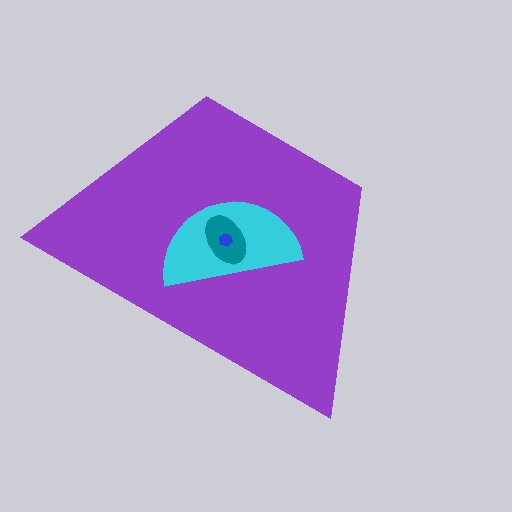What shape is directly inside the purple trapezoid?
The cyan semicircle.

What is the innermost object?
The blue hexagon.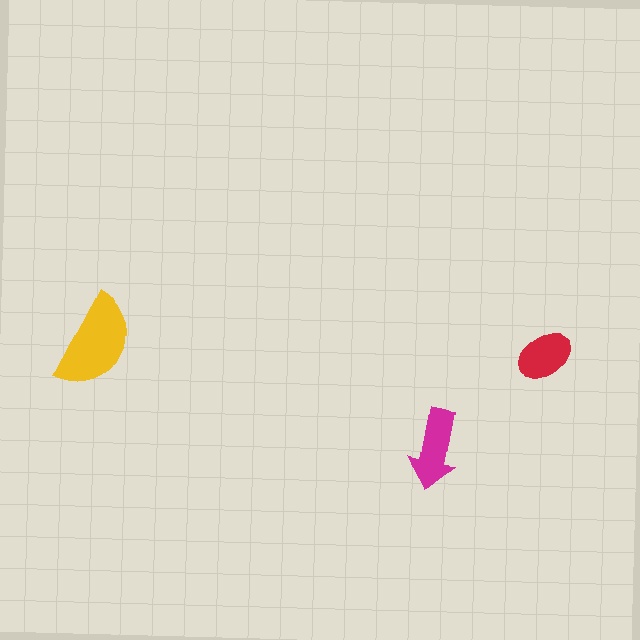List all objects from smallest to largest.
The red ellipse, the magenta arrow, the yellow semicircle.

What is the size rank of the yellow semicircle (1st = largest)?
1st.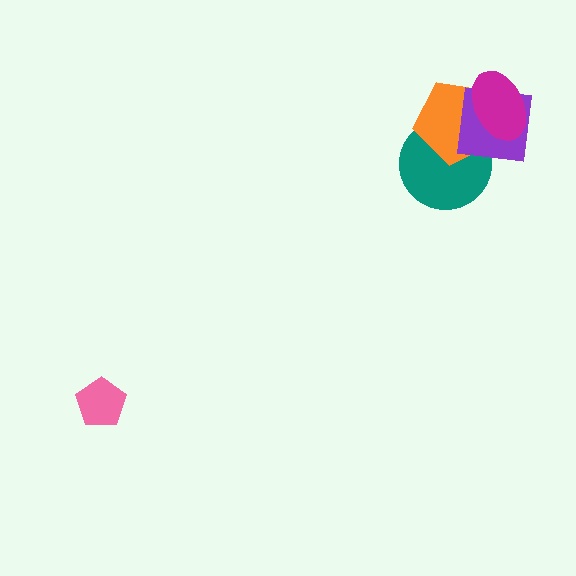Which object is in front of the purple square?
The magenta ellipse is in front of the purple square.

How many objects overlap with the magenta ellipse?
2 objects overlap with the magenta ellipse.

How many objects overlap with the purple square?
3 objects overlap with the purple square.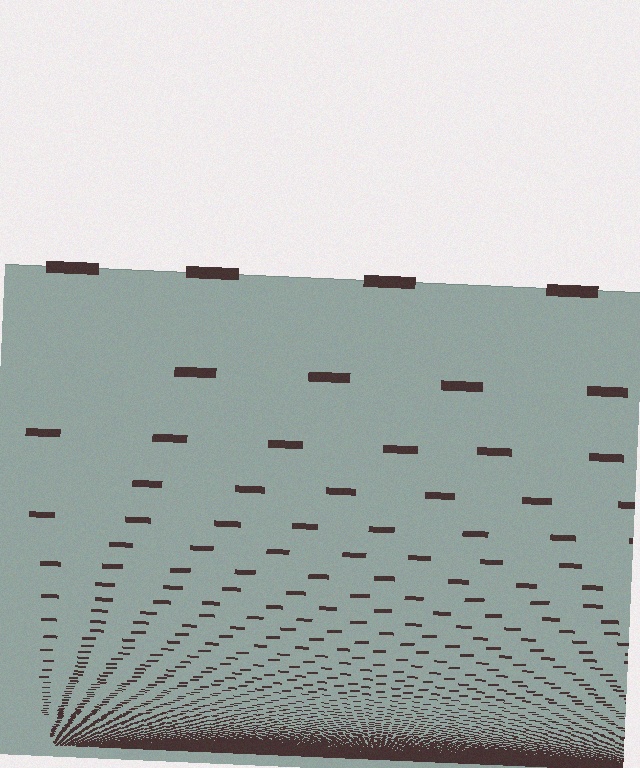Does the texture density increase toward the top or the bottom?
Density increases toward the bottom.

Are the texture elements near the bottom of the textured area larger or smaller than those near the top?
Smaller. The gradient is inverted — elements near the bottom are smaller and denser.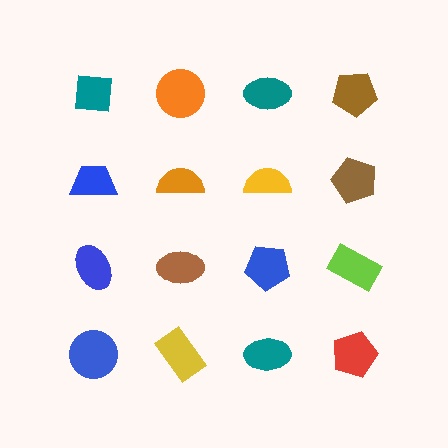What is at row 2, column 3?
A yellow semicircle.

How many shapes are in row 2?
4 shapes.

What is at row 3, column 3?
A blue pentagon.